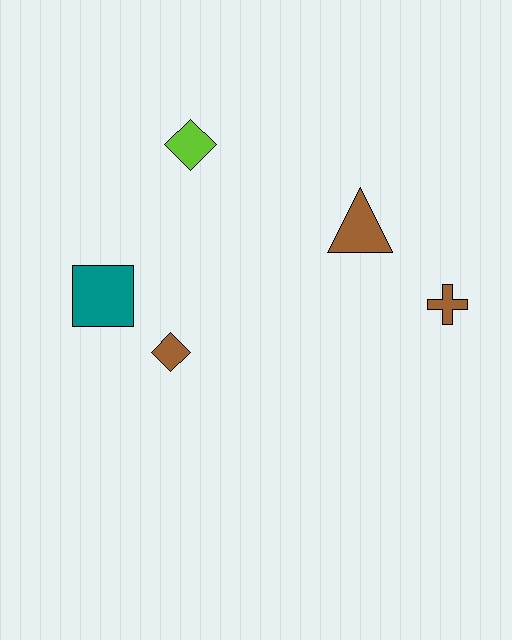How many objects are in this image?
There are 5 objects.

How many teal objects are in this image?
There is 1 teal object.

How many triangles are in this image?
There is 1 triangle.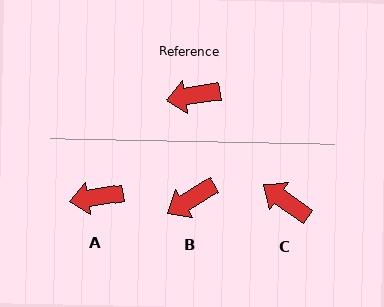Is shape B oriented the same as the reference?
No, it is off by about 22 degrees.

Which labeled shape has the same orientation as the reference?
A.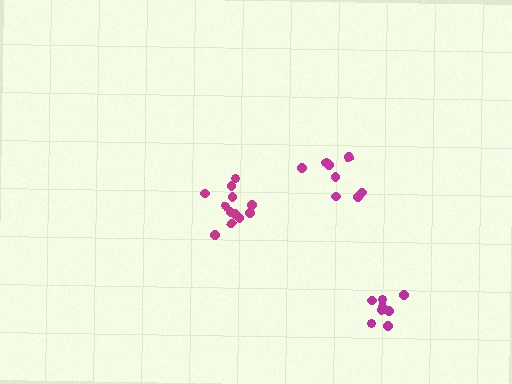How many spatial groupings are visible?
There are 3 spatial groupings.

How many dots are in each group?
Group 1: 12 dots, Group 2: 8 dots, Group 3: 9 dots (29 total).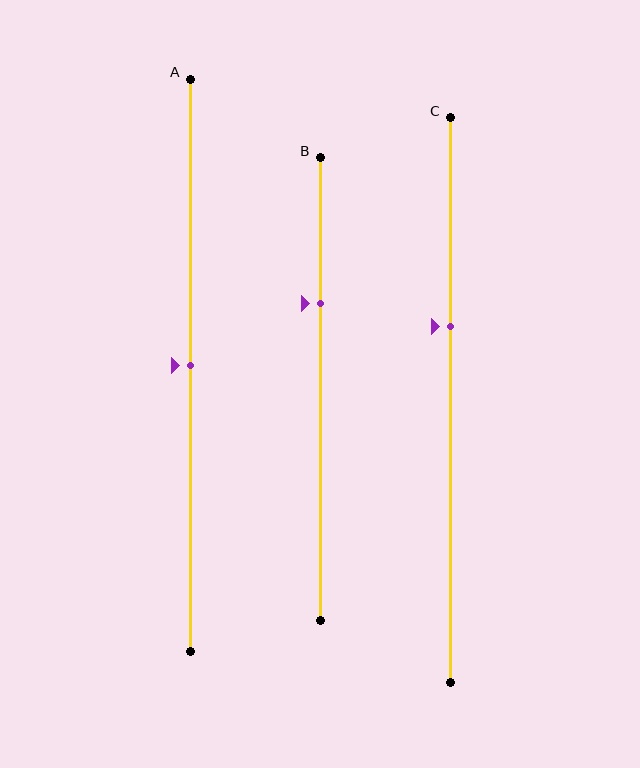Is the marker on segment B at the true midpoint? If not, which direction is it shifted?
No, the marker on segment B is shifted upward by about 18% of the segment length.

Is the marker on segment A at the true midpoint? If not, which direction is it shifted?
Yes, the marker on segment A is at the true midpoint.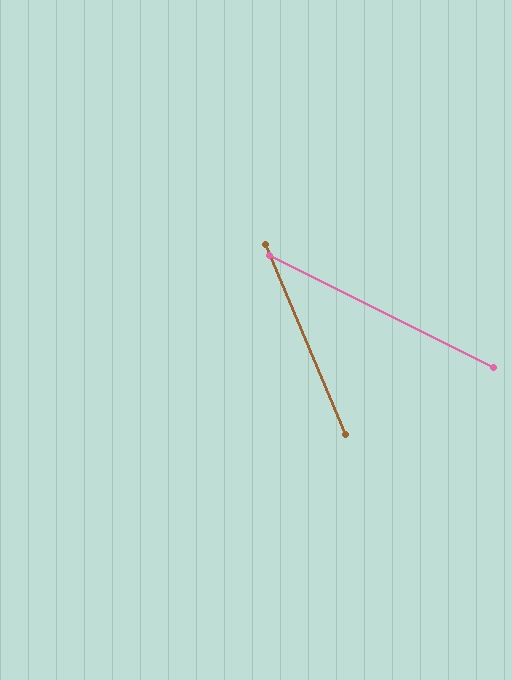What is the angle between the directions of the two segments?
Approximately 41 degrees.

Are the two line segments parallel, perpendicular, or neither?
Neither parallel nor perpendicular — they differ by about 41°.